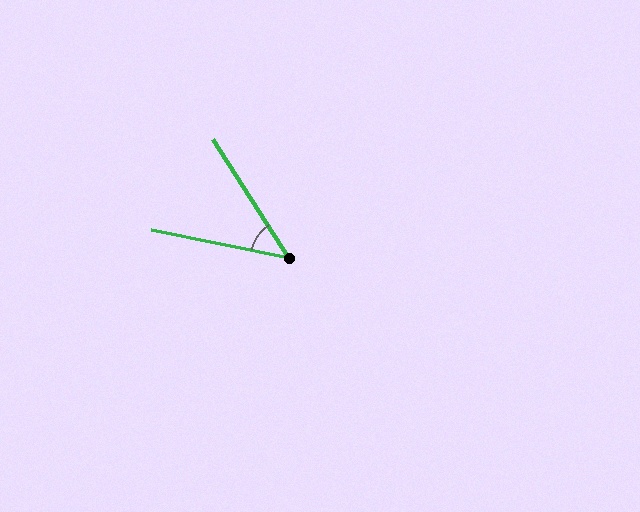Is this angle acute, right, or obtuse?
It is acute.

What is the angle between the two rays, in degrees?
Approximately 46 degrees.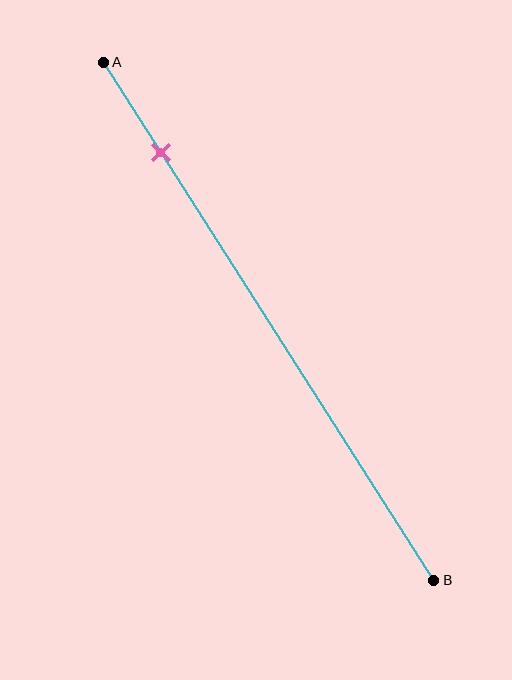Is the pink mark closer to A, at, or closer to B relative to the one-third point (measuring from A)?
The pink mark is closer to point A than the one-third point of segment AB.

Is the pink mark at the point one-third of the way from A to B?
No, the mark is at about 15% from A, not at the 33% one-third point.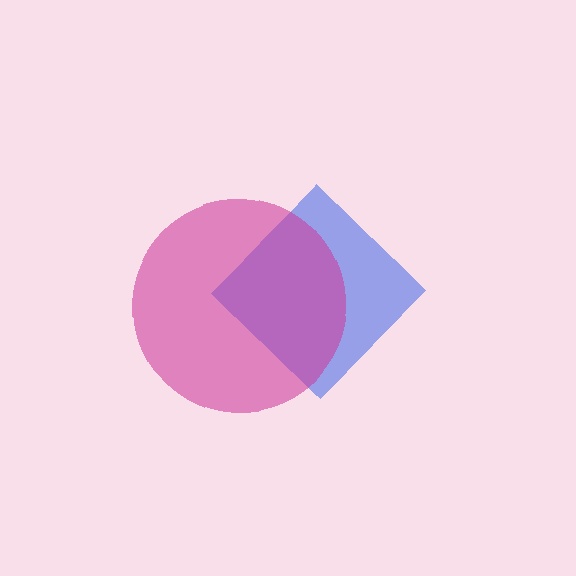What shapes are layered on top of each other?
The layered shapes are: a blue diamond, a magenta circle.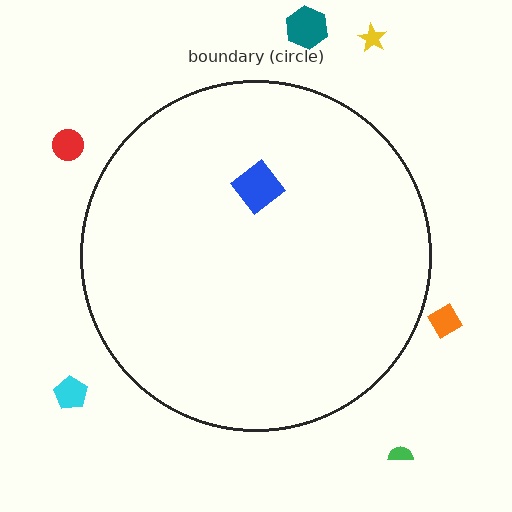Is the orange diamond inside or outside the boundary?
Outside.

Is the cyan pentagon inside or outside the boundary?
Outside.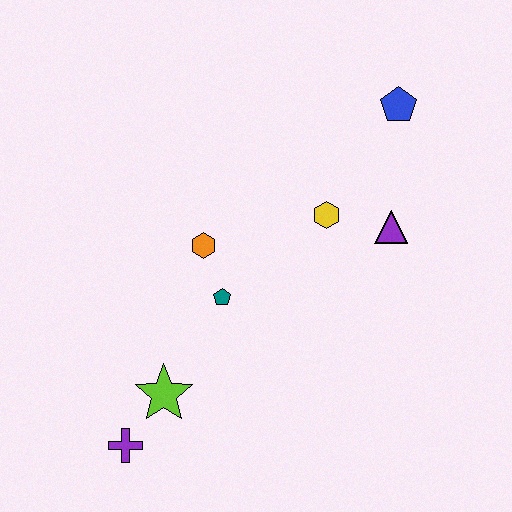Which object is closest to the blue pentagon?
The purple triangle is closest to the blue pentagon.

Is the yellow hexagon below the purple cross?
No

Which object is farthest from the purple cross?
The blue pentagon is farthest from the purple cross.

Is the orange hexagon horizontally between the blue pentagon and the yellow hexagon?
No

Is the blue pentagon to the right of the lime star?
Yes